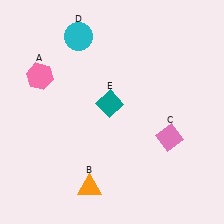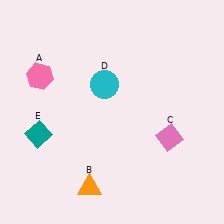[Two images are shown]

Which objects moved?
The objects that moved are: the cyan circle (D), the teal diamond (E).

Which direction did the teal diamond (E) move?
The teal diamond (E) moved left.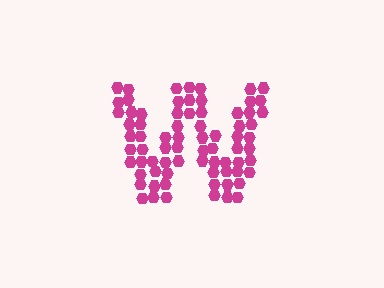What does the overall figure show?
The overall figure shows the letter W.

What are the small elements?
The small elements are hexagons.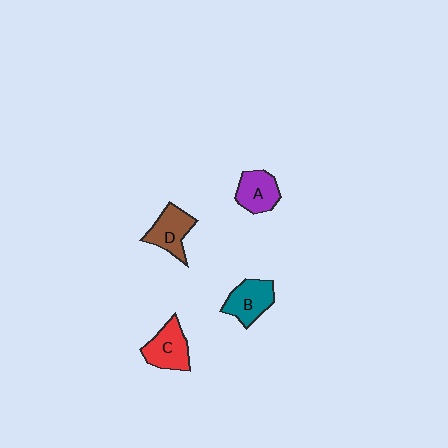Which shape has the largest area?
Shape C (red).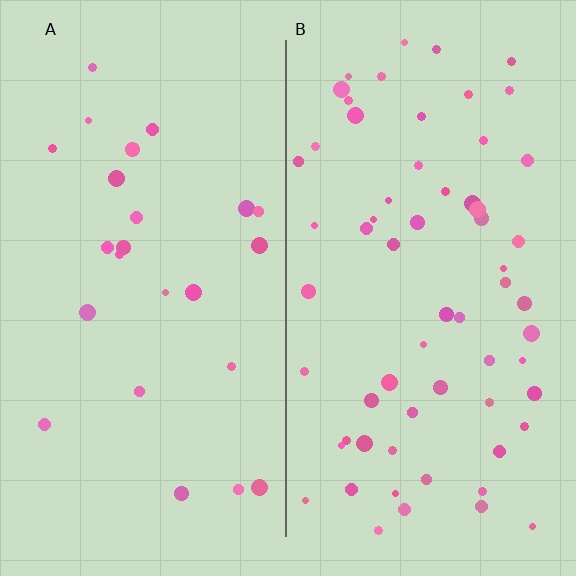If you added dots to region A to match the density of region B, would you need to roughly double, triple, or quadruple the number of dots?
Approximately triple.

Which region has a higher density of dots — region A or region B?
B (the right).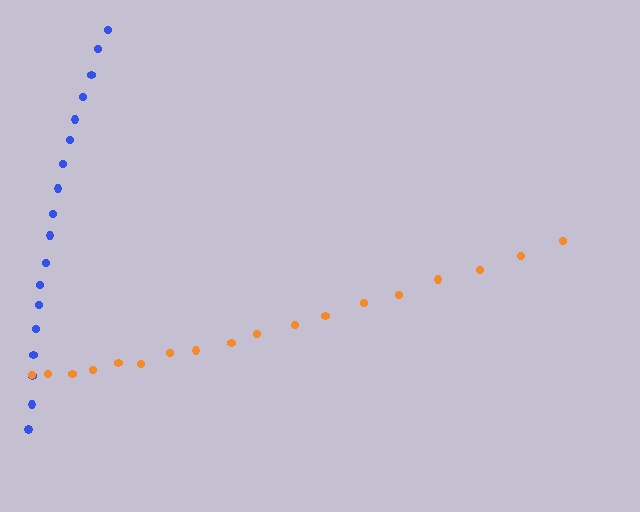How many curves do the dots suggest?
There are 2 distinct paths.